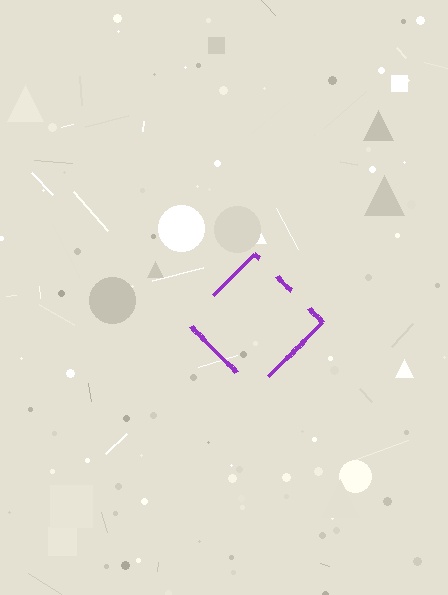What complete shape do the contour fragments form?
The contour fragments form a diamond.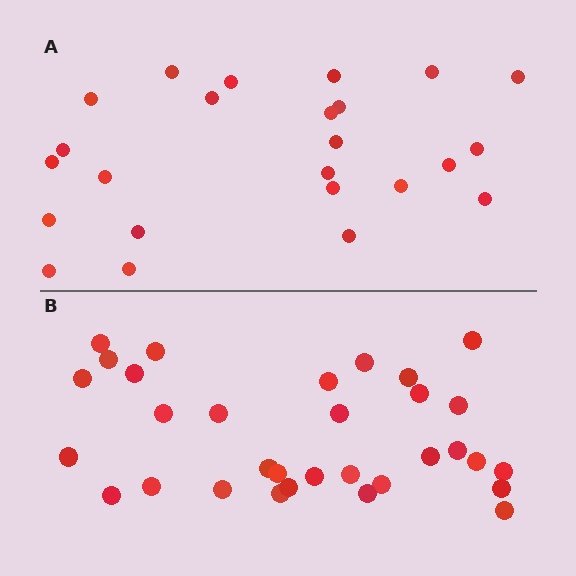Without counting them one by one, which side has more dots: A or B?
Region B (the bottom region) has more dots.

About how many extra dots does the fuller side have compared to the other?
Region B has roughly 8 or so more dots than region A.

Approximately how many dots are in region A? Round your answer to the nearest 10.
About 20 dots. (The exact count is 24, which rounds to 20.)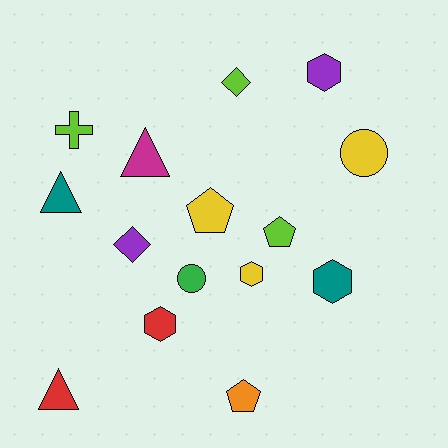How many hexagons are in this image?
There are 4 hexagons.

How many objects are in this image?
There are 15 objects.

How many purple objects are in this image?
There are 2 purple objects.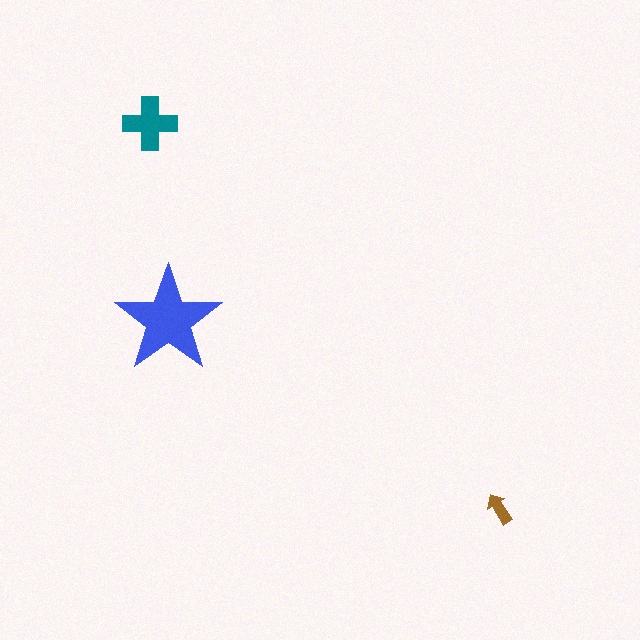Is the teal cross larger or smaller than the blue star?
Smaller.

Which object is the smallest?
The brown arrow.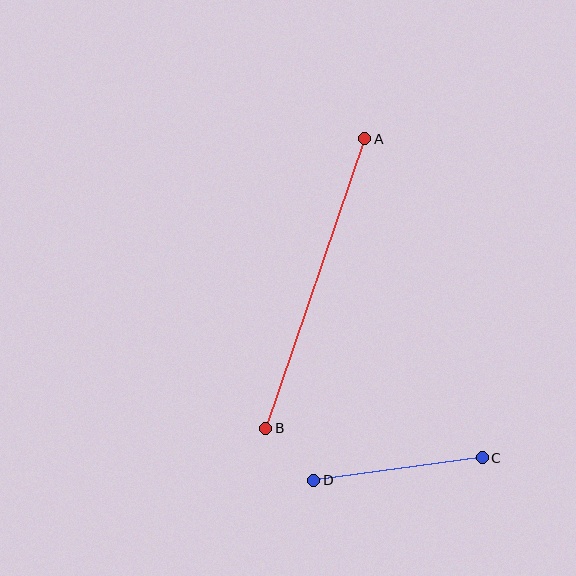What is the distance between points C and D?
The distance is approximately 170 pixels.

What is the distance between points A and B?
The distance is approximately 306 pixels.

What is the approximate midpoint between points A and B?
The midpoint is at approximately (315, 284) pixels.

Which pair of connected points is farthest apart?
Points A and B are farthest apart.